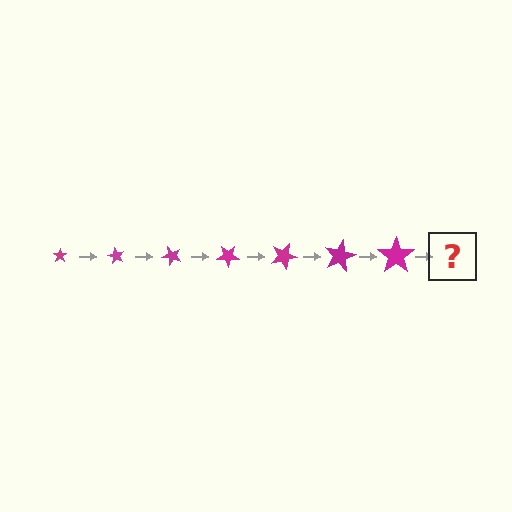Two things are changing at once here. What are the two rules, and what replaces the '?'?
The two rules are that the star grows larger each step and it rotates 60 degrees each step. The '?' should be a star, larger than the previous one and rotated 420 degrees from the start.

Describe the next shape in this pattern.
It should be a star, larger than the previous one and rotated 420 degrees from the start.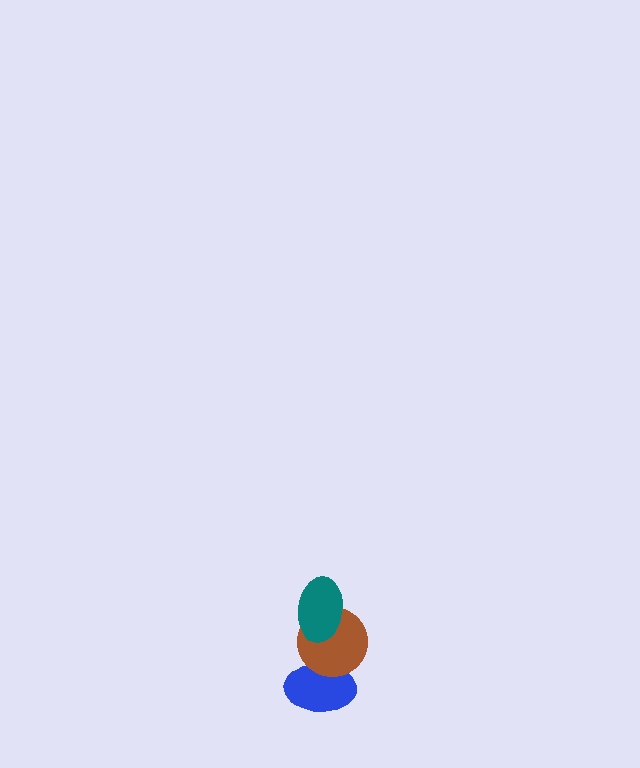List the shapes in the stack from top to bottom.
From top to bottom: the teal ellipse, the brown circle, the blue ellipse.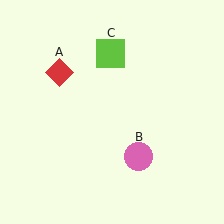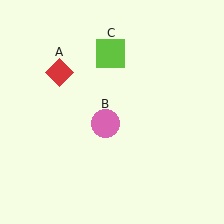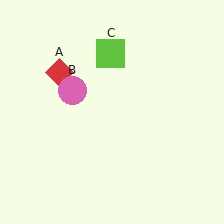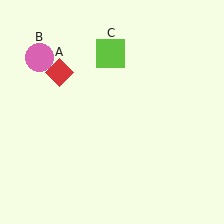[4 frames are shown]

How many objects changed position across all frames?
1 object changed position: pink circle (object B).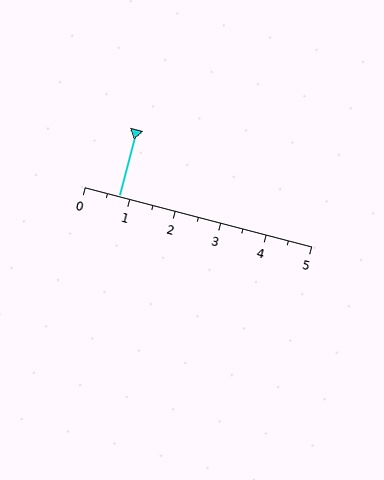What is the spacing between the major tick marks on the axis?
The major ticks are spaced 1 apart.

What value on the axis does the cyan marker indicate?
The marker indicates approximately 0.8.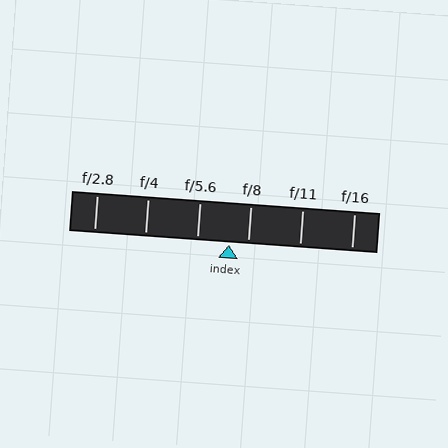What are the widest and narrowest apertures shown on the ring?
The widest aperture shown is f/2.8 and the narrowest is f/16.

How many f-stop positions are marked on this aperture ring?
There are 6 f-stop positions marked.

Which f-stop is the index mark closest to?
The index mark is closest to f/8.